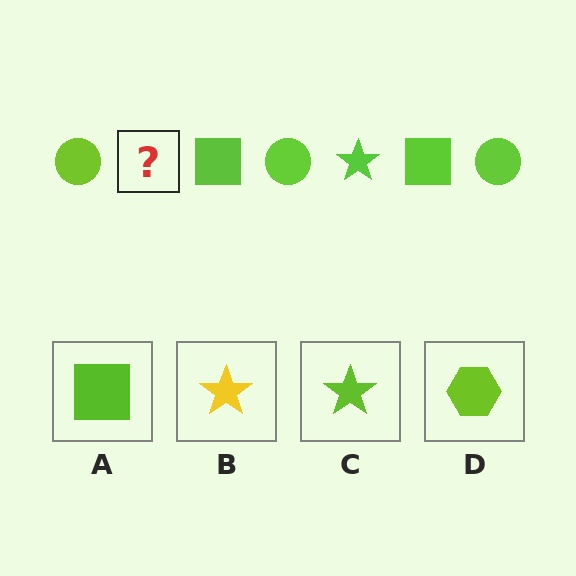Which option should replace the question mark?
Option C.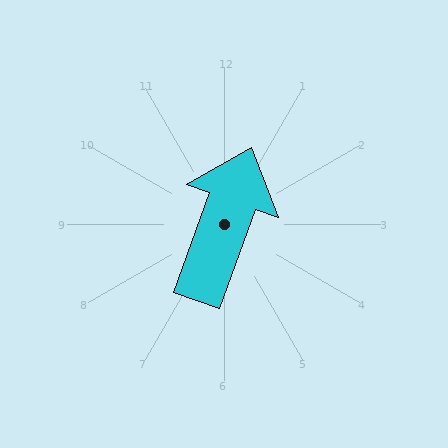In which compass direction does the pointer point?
North.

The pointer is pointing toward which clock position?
Roughly 1 o'clock.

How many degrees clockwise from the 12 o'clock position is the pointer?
Approximately 19 degrees.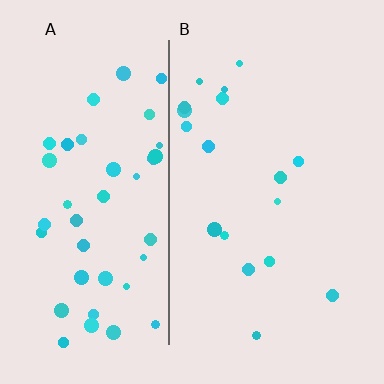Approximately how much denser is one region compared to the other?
Approximately 2.5× — region A over region B.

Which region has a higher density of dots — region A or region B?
A (the left).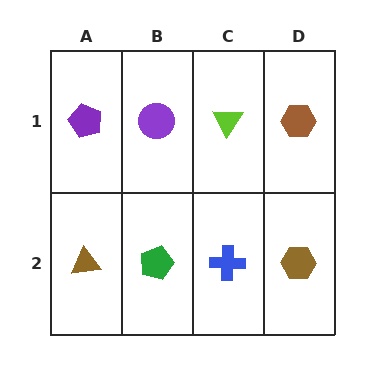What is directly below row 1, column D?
A brown hexagon.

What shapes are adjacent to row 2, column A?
A purple pentagon (row 1, column A), a green pentagon (row 2, column B).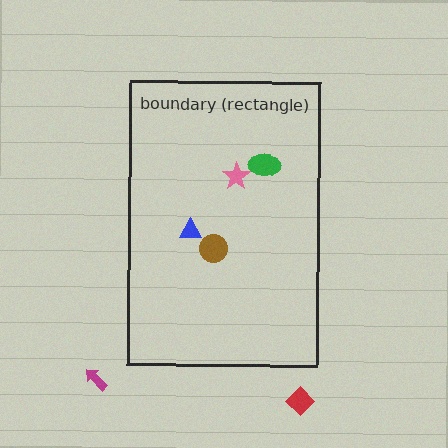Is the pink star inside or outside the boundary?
Inside.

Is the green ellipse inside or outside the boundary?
Inside.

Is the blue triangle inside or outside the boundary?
Inside.